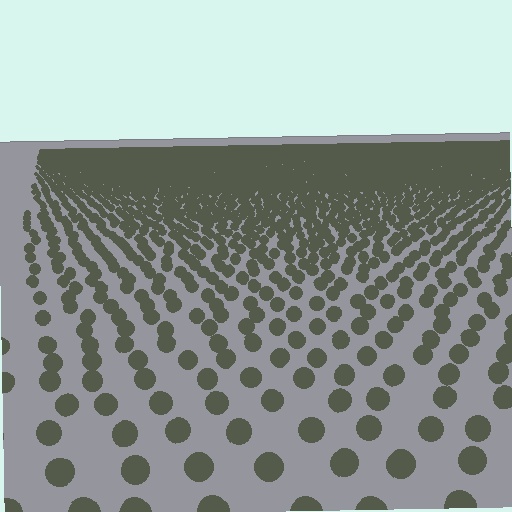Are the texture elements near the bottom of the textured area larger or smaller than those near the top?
Larger. Near the bottom, elements are closer to the viewer and appear at a bigger on-screen size.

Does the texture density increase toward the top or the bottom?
Density increases toward the top.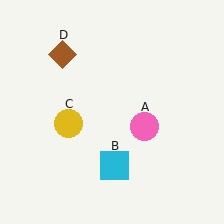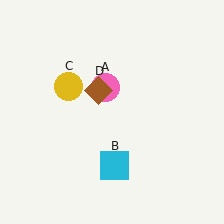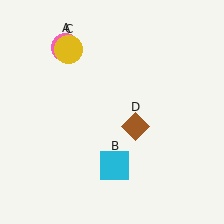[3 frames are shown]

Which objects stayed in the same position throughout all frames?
Cyan square (object B) remained stationary.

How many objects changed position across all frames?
3 objects changed position: pink circle (object A), yellow circle (object C), brown diamond (object D).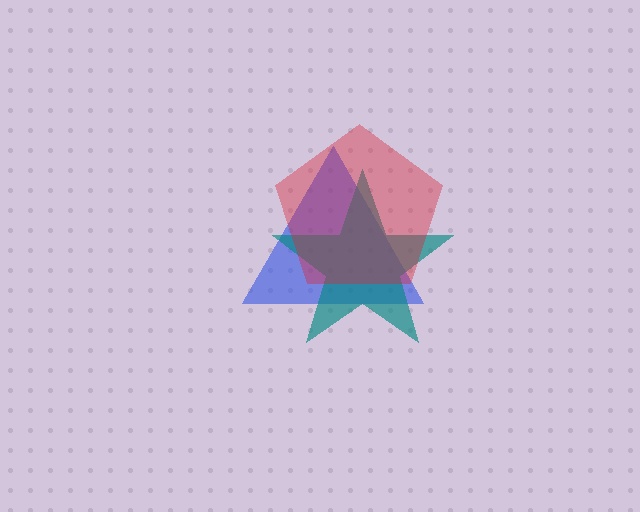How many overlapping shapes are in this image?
There are 3 overlapping shapes in the image.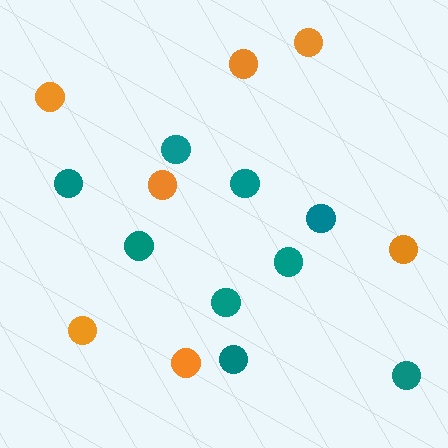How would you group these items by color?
There are 2 groups: one group of orange circles (7) and one group of teal circles (9).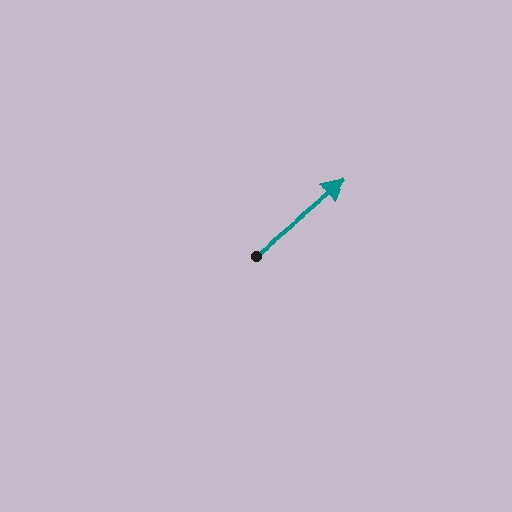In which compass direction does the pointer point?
Northeast.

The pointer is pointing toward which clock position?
Roughly 2 o'clock.